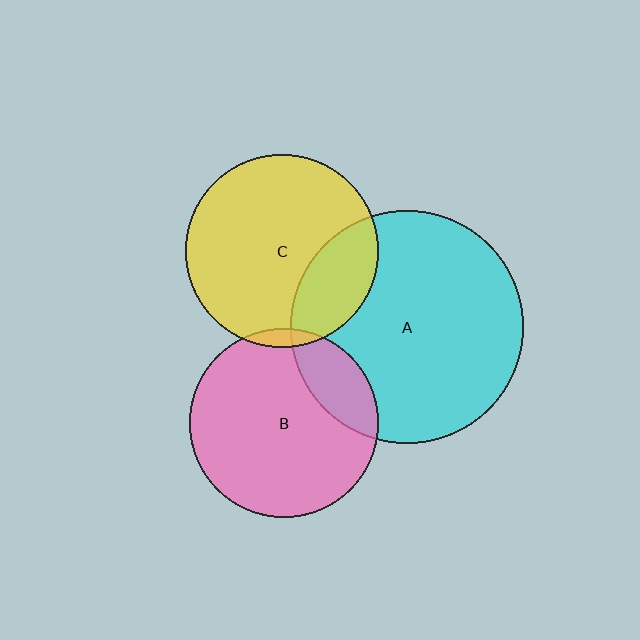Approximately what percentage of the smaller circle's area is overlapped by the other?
Approximately 5%.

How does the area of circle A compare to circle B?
Approximately 1.5 times.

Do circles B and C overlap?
Yes.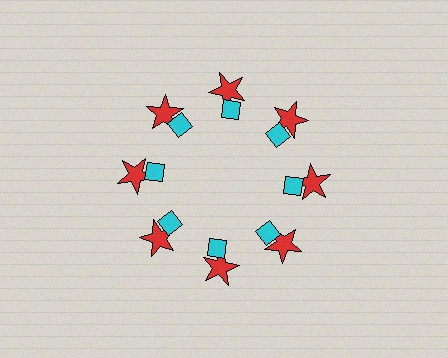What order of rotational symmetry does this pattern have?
This pattern has 8-fold rotational symmetry.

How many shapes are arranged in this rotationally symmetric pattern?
There are 16 shapes, arranged in 8 groups of 2.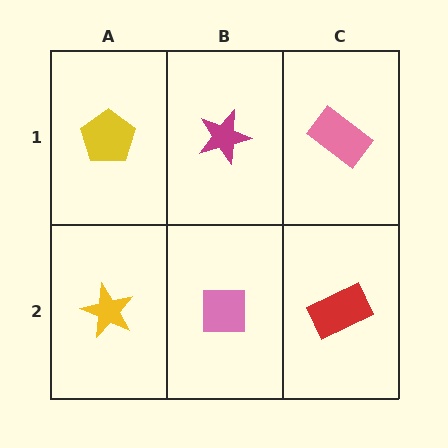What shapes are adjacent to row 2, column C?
A pink rectangle (row 1, column C), a pink square (row 2, column B).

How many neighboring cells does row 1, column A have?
2.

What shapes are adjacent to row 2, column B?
A magenta star (row 1, column B), a yellow star (row 2, column A), a red rectangle (row 2, column C).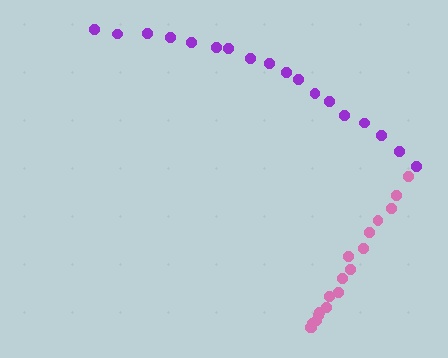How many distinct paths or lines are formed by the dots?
There are 2 distinct paths.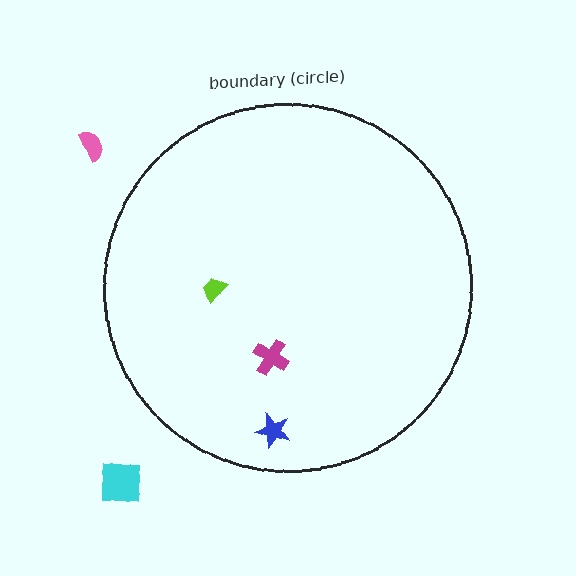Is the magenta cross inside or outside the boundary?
Inside.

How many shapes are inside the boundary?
3 inside, 2 outside.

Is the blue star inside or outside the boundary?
Inside.